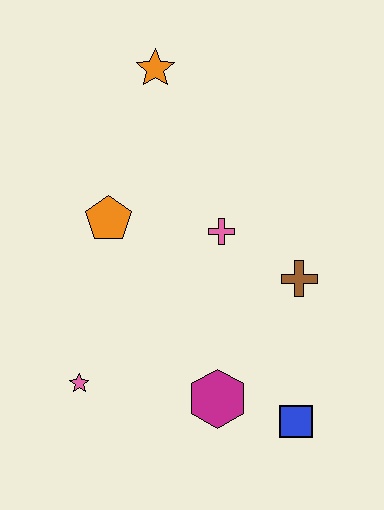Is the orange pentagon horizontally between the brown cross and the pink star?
Yes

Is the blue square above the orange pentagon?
No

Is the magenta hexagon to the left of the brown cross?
Yes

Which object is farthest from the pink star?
The orange star is farthest from the pink star.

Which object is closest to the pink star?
The magenta hexagon is closest to the pink star.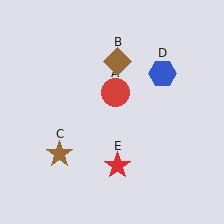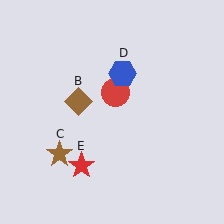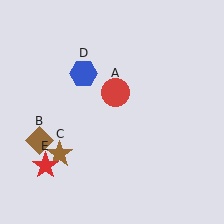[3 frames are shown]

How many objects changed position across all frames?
3 objects changed position: brown diamond (object B), blue hexagon (object D), red star (object E).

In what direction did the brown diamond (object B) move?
The brown diamond (object B) moved down and to the left.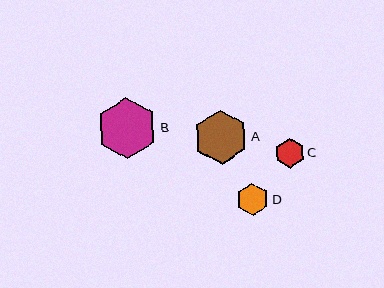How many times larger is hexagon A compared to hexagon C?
Hexagon A is approximately 1.8 times the size of hexagon C.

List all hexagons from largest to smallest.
From largest to smallest: B, A, D, C.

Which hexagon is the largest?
Hexagon B is the largest with a size of approximately 60 pixels.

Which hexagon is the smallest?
Hexagon C is the smallest with a size of approximately 30 pixels.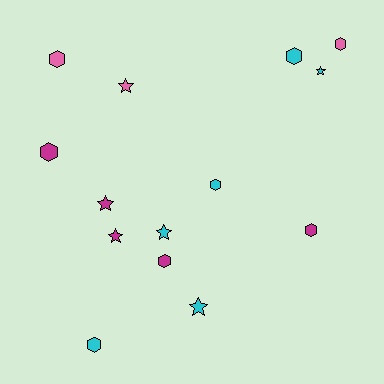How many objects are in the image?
There are 14 objects.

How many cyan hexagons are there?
There are 3 cyan hexagons.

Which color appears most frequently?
Cyan, with 6 objects.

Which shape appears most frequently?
Hexagon, with 8 objects.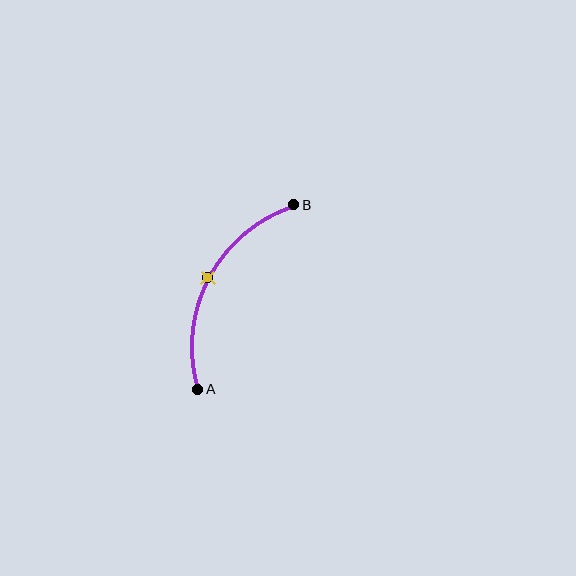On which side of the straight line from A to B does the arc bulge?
The arc bulges to the left of the straight line connecting A and B.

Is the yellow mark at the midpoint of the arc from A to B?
Yes. The yellow mark lies on the arc at equal arc-length from both A and B — it is the arc midpoint.